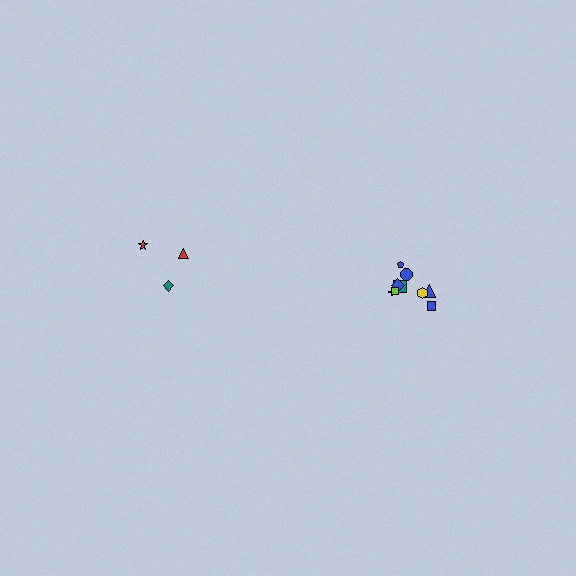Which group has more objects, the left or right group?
The right group.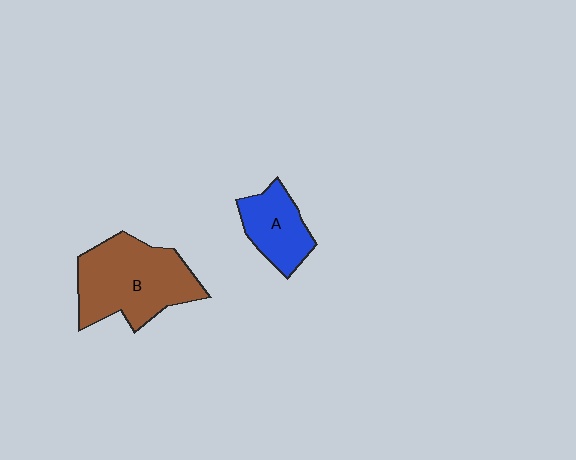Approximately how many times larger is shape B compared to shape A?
Approximately 1.9 times.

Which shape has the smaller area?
Shape A (blue).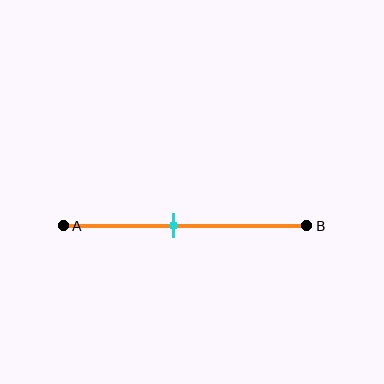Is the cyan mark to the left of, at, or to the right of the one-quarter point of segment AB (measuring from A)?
The cyan mark is to the right of the one-quarter point of segment AB.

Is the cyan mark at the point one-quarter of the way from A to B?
No, the mark is at about 45% from A, not at the 25% one-quarter point.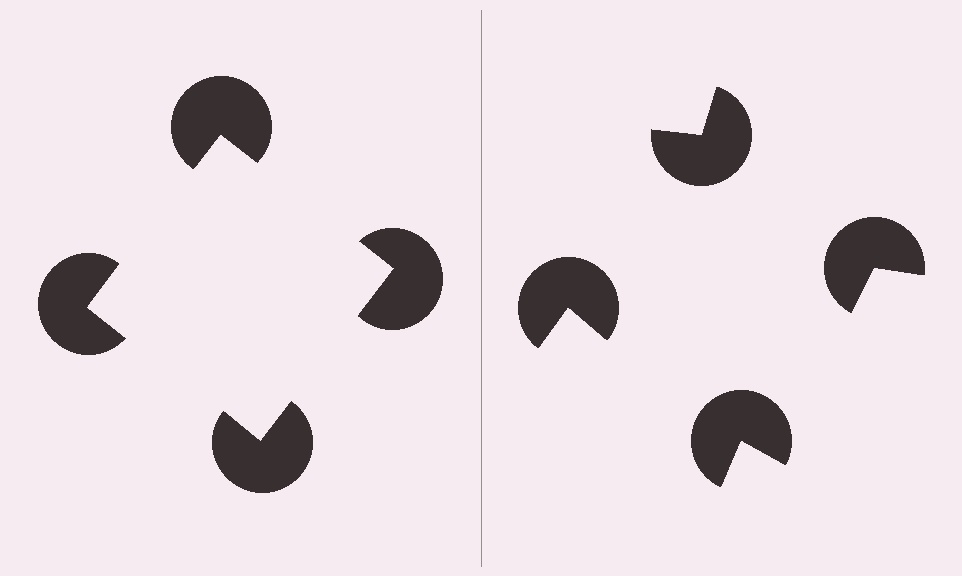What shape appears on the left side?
An illusory square.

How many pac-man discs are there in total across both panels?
8 — 4 on each side.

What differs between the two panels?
The pac-man discs are positioned identically on both sides; only the wedge orientations differ. On the left they align to a square; on the right they are misaligned.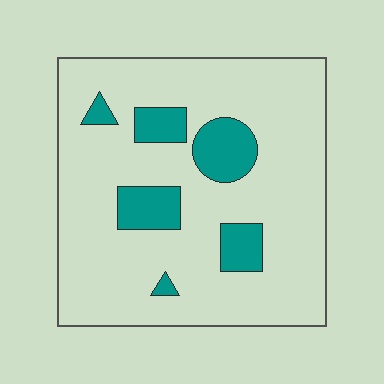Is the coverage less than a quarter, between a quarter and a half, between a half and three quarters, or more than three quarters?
Less than a quarter.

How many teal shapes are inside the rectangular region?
6.